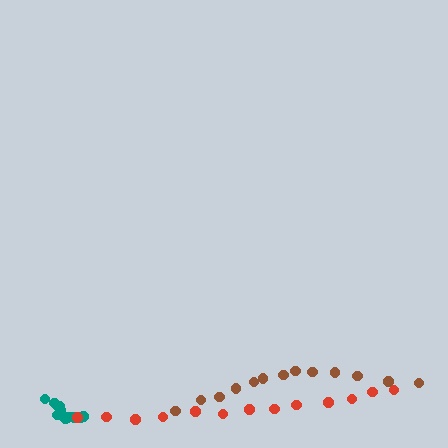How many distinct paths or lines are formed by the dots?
There are 3 distinct paths.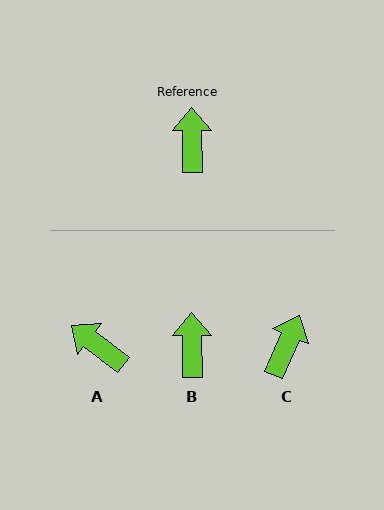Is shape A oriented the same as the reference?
No, it is off by about 52 degrees.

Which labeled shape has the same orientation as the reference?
B.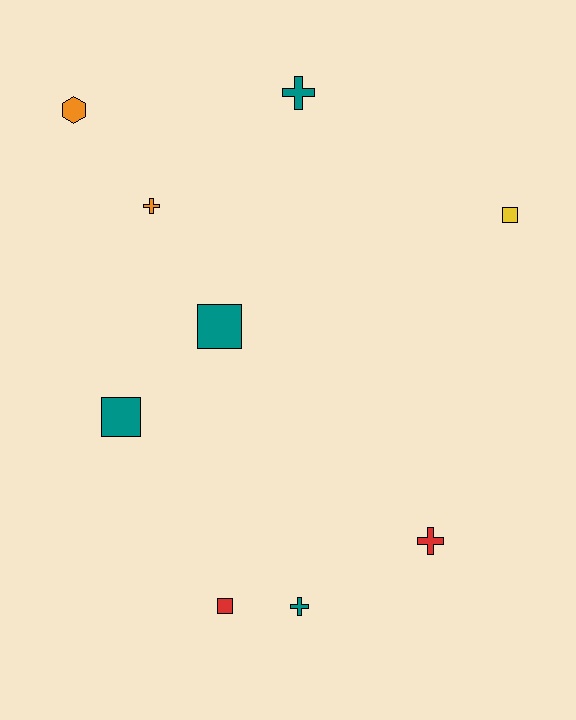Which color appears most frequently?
Teal, with 4 objects.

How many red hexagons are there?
There are no red hexagons.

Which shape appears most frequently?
Square, with 4 objects.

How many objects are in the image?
There are 9 objects.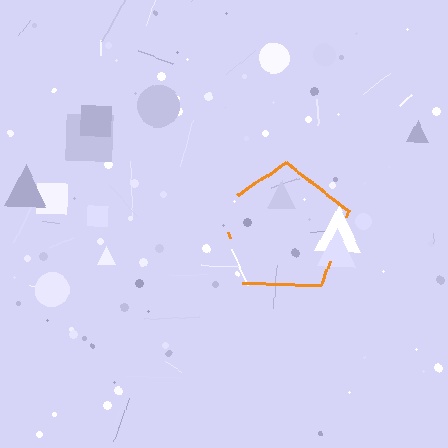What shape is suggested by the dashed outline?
The dashed outline suggests a pentagon.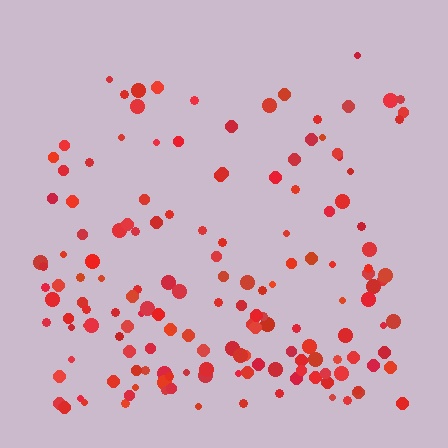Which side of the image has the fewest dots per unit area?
The top.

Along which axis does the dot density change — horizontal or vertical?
Vertical.